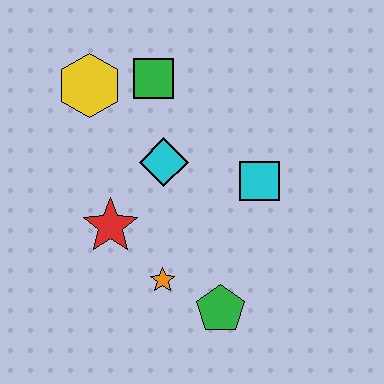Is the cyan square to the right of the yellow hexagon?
Yes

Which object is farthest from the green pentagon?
The yellow hexagon is farthest from the green pentagon.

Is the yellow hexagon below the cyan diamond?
No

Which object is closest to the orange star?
The green pentagon is closest to the orange star.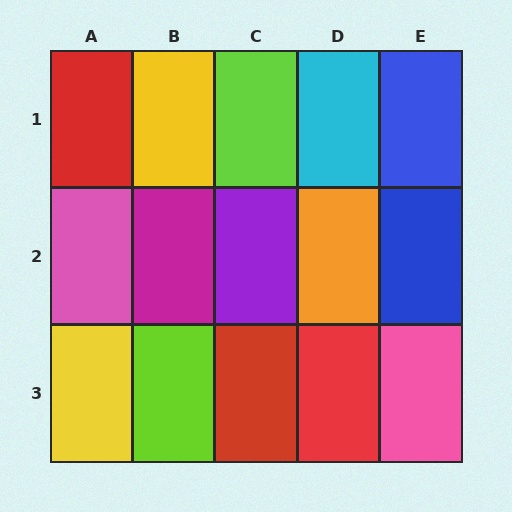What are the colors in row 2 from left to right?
Pink, magenta, purple, orange, blue.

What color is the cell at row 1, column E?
Blue.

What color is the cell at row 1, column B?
Yellow.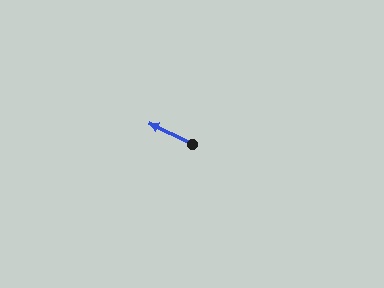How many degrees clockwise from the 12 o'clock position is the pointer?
Approximately 296 degrees.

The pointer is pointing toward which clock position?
Roughly 10 o'clock.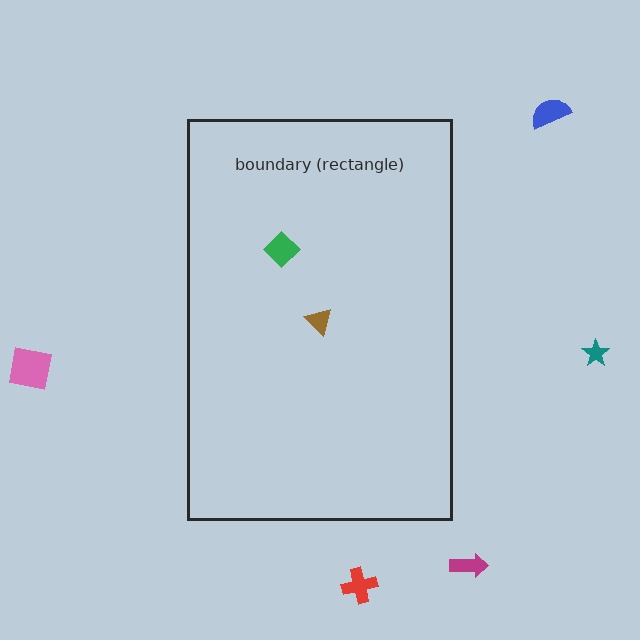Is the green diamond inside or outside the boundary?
Inside.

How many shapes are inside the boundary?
2 inside, 5 outside.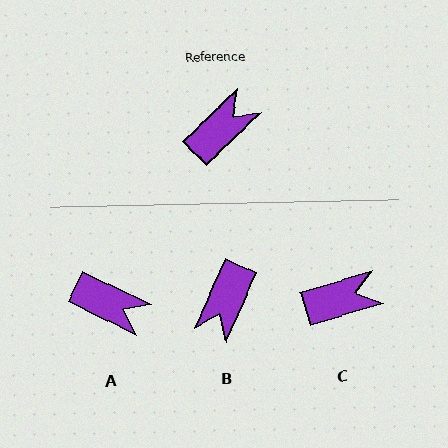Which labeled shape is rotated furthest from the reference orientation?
B, about 158 degrees away.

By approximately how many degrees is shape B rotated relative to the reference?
Approximately 158 degrees clockwise.